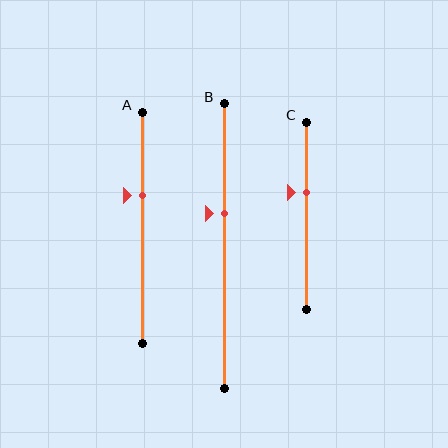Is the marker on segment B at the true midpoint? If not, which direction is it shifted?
No, the marker on segment B is shifted upward by about 11% of the segment length.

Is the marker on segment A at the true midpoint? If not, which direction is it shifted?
No, the marker on segment A is shifted upward by about 14% of the segment length.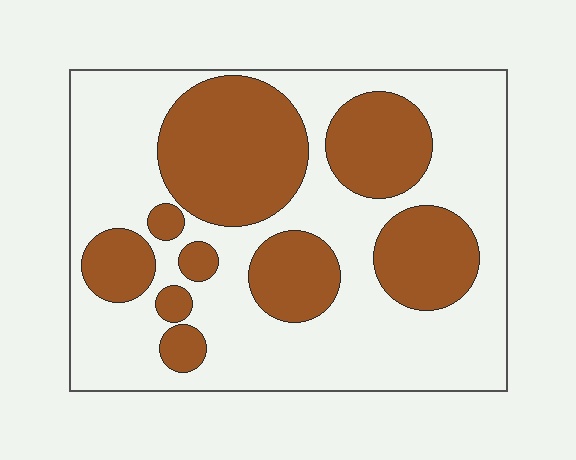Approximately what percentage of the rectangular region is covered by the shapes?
Approximately 35%.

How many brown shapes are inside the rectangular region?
9.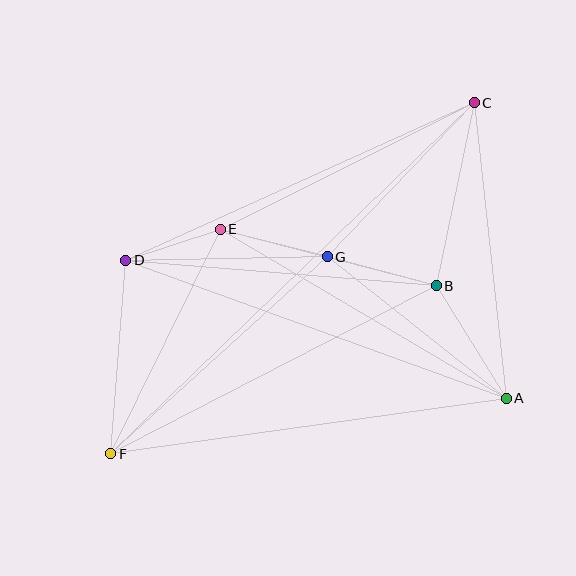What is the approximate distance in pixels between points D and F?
The distance between D and F is approximately 194 pixels.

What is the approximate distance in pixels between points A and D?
The distance between A and D is approximately 405 pixels.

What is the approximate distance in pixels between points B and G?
The distance between B and G is approximately 113 pixels.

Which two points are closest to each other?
Points D and E are closest to each other.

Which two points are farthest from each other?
Points C and F are farthest from each other.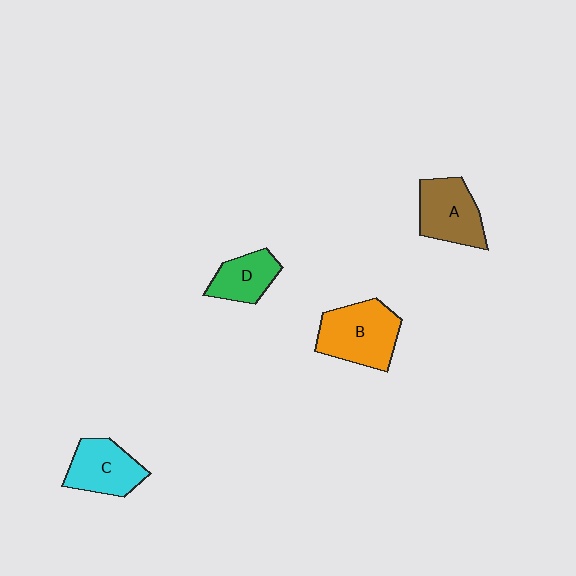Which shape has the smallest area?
Shape D (green).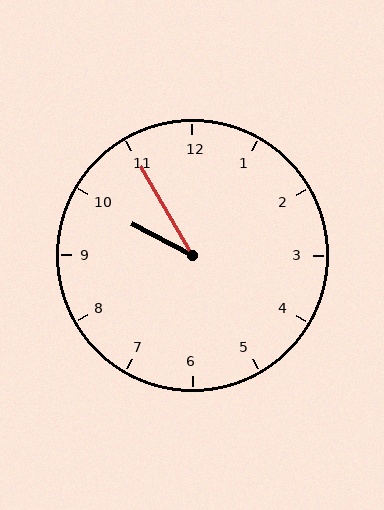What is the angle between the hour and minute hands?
Approximately 32 degrees.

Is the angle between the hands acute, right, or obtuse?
It is acute.